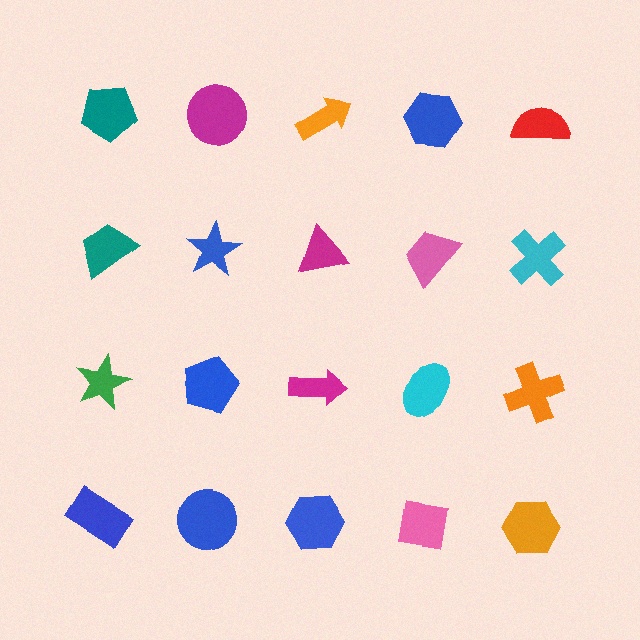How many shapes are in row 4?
5 shapes.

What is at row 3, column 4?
A cyan ellipse.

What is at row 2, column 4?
A pink trapezoid.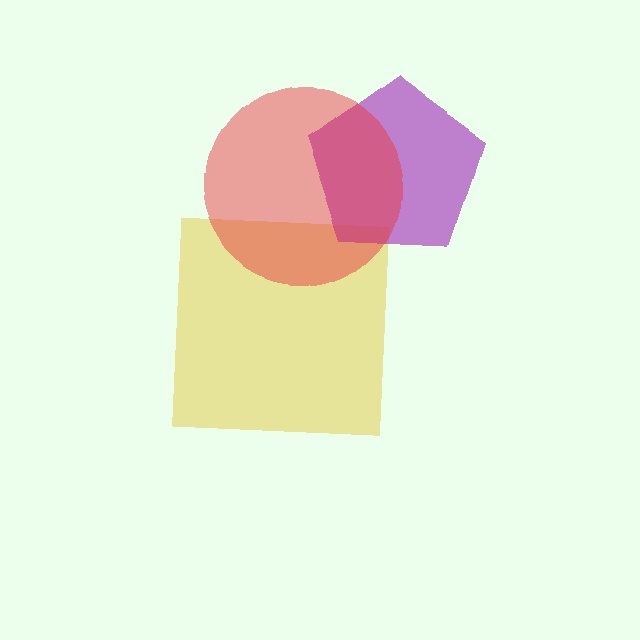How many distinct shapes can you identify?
There are 3 distinct shapes: a yellow square, a purple pentagon, a red circle.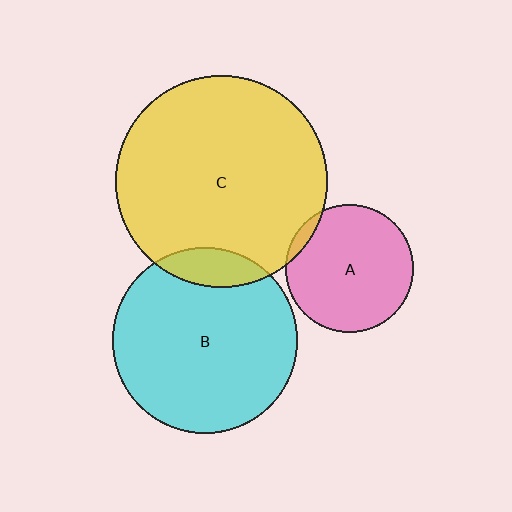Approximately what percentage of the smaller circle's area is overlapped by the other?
Approximately 5%.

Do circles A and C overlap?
Yes.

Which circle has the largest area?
Circle C (yellow).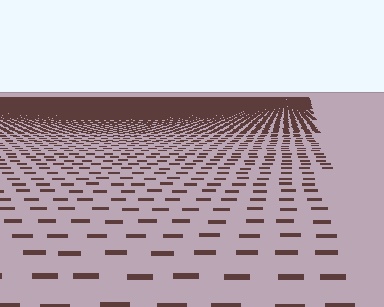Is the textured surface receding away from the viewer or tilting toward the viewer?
The surface is receding away from the viewer. Texture elements get smaller and denser toward the top.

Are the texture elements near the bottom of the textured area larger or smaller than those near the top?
Larger. Near the bottom, elements are closer to the viewer and appear at a bigger on-screen size.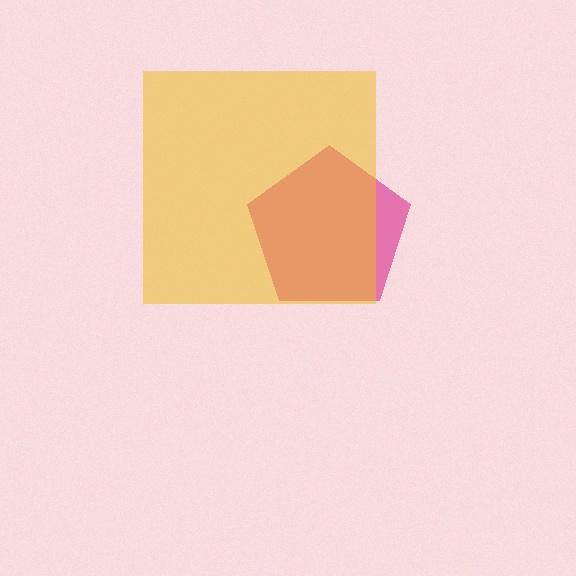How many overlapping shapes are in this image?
There are 2 overlapping shapes in the image.